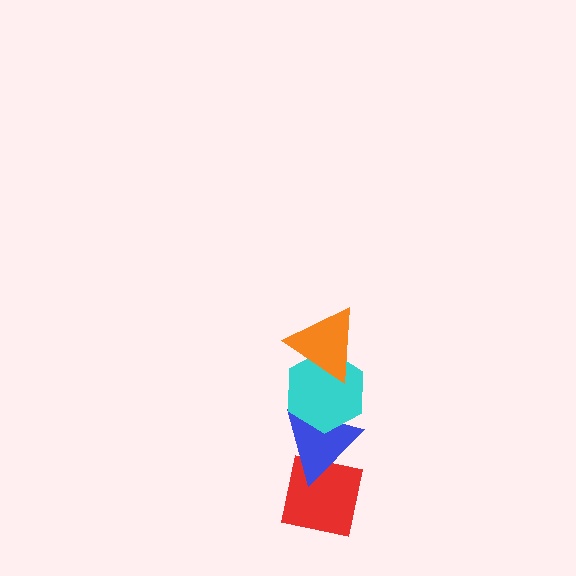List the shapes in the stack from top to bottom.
From top to bottom: the orange triangle, the cyan hexagon, the blue triangle, the red square.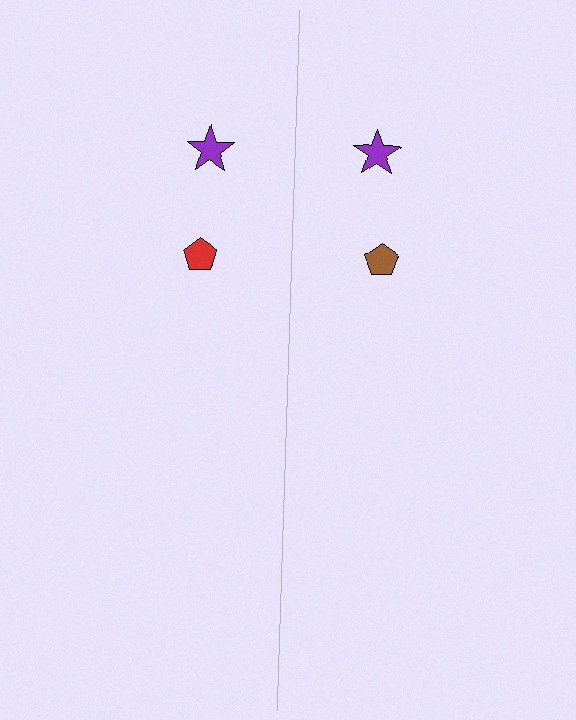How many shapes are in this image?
There are 4 shapes in this image.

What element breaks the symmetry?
The brown pentagon on the right side breaks the symmetry — its mirror counterpart is red.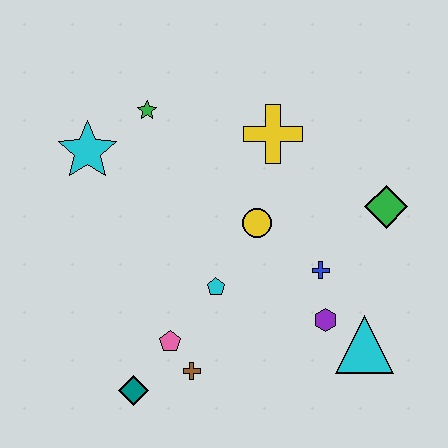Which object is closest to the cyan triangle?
The purple hexagon is closest to the cyan triangle.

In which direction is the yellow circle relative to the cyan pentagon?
The yellow circle is above the cyan pentagon.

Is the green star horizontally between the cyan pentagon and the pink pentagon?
No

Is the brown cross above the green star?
No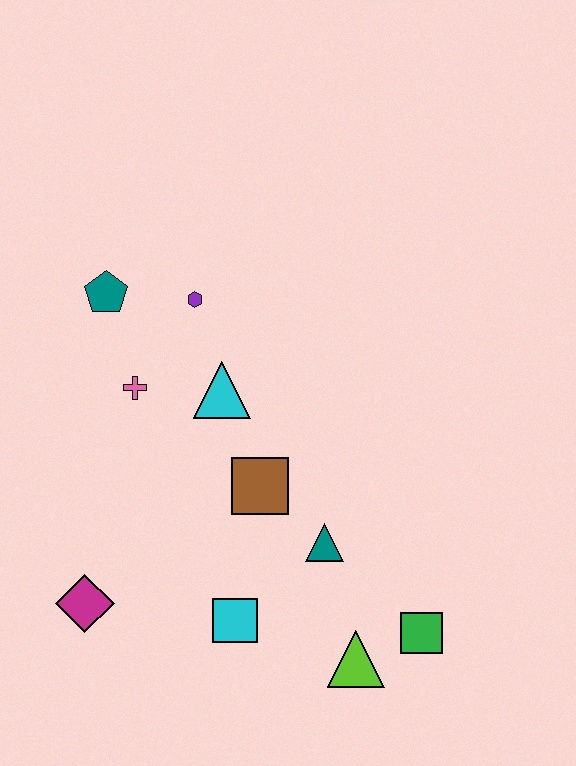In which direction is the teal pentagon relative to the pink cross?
The teal pentagon is above the pink cross.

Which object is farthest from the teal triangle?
The teal pentagon is farthest from the teal triangle.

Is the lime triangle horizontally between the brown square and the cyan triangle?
No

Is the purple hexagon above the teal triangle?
Yes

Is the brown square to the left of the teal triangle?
Yes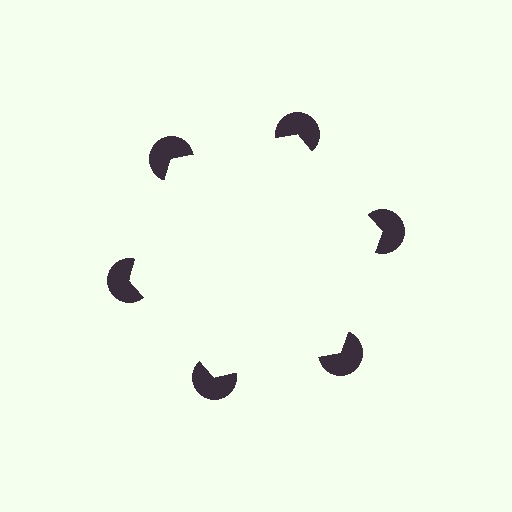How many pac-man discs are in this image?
There are 6 — one at each vertex of the illusory hexagon.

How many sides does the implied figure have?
6 sides.